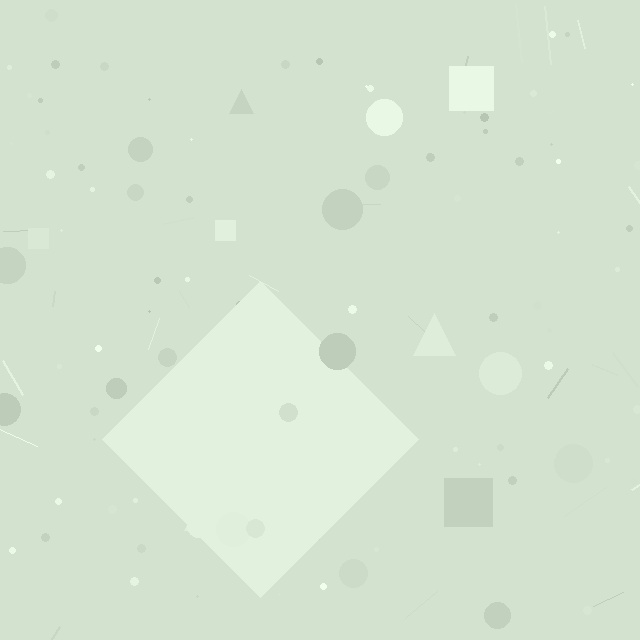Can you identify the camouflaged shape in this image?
The camouflaged shape is a diamond.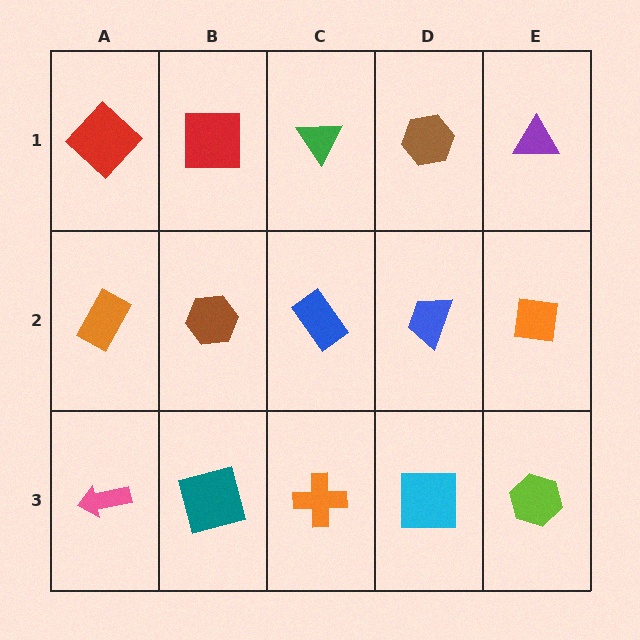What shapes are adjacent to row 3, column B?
A brown hexagon (row 2, column B), a pink arrow (row 3, column A), an orange cross (row 3, column C).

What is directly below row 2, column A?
A pink arrow.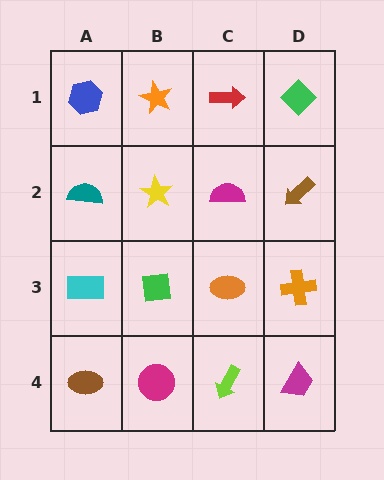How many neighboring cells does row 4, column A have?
2.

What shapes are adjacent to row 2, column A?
A blue hexagon (row 1, column A), a cyan rectangle (row 3, column A), a yellow star (row 2, column B).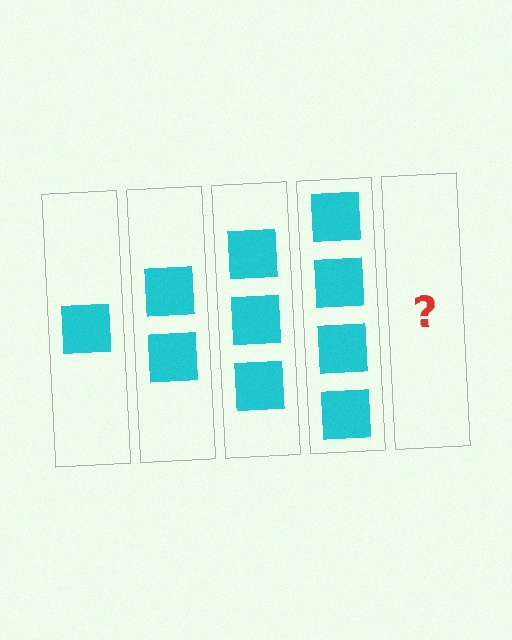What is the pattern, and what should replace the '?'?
The pattern is that each step adds one more square. The '?' should be 5 squares.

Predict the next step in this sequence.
The next step is 5 squares.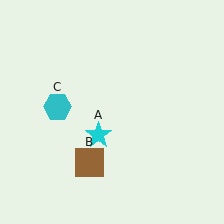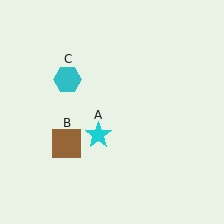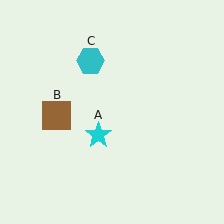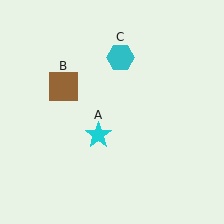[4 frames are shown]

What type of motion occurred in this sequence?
The brown square (object B), cyan hexagon (object C) rotated clockwise around the center of the scene.